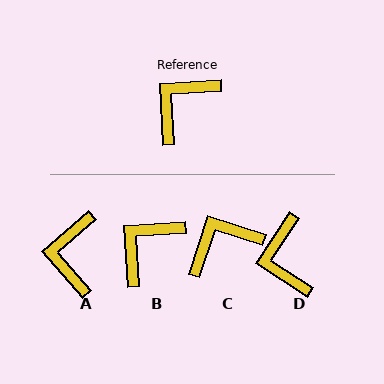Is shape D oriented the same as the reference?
No, it is off by about 53 degrees.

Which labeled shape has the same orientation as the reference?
B.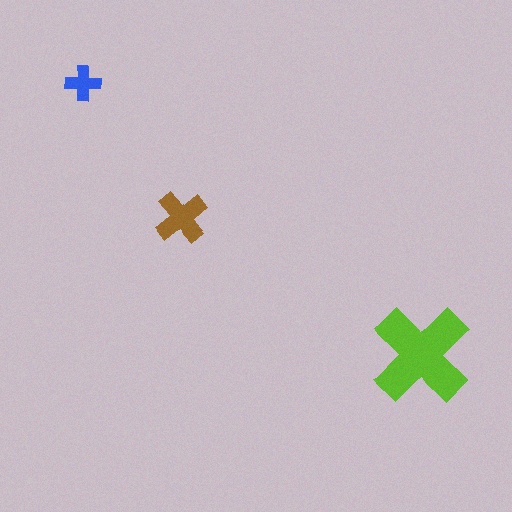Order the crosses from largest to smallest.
the lime one, the brown one, the blue one.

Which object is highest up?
The blue cross is topmost.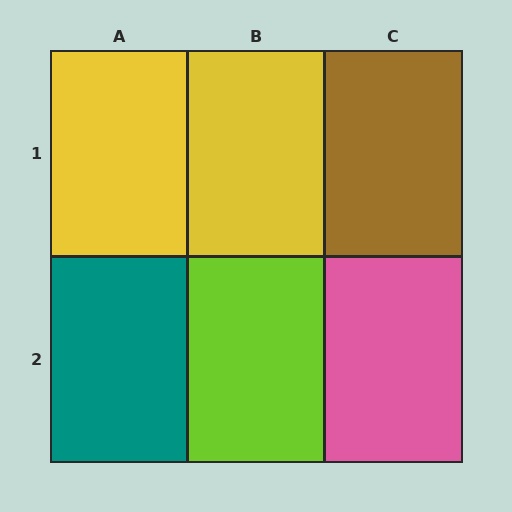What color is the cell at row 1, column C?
Brown.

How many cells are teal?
1 cell is teal.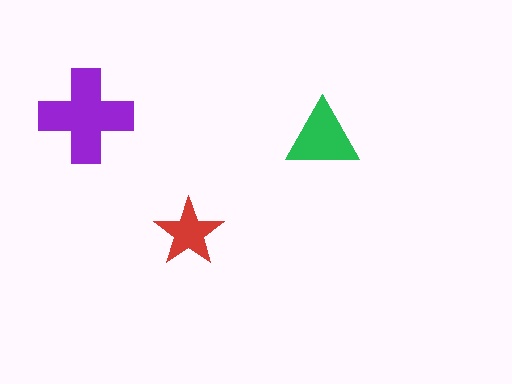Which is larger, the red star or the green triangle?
The green triangle.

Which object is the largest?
The purple cross.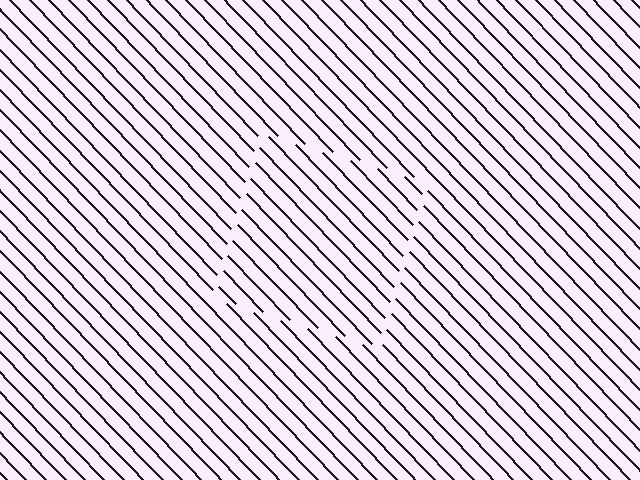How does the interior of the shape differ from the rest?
The interior of the shape contains the same grating, shifted by half a period — the contour is defined by the phase discontinuity where line-ends from the inner and outer gratings abut.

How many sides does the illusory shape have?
4 sides — the line-ends trace a square.